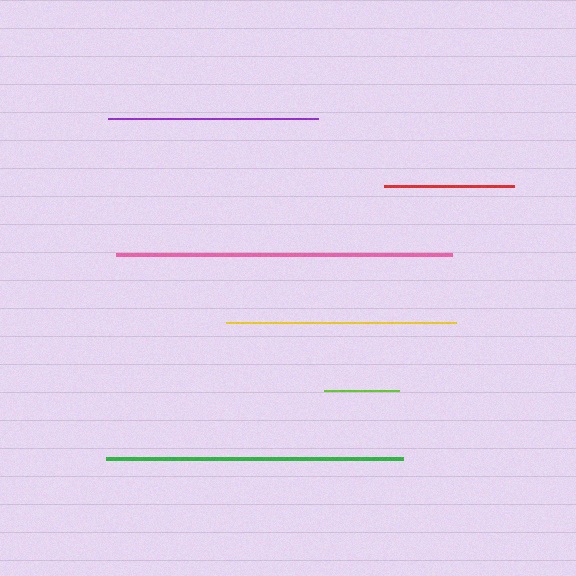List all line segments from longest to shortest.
From longest to shortest: pink, green, yellow, purple, red, lime.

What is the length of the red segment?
The red segment is approximately 130 pixels long.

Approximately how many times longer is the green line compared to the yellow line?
The green line is approximately 1.3 times the length of the yellow line.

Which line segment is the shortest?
The lime line is the shortest at approximately 76 pixels.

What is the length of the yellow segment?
The yellow segment is approximately 230 pixels long.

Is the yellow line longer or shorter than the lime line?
The yellow line is longer than the lime line.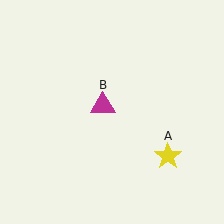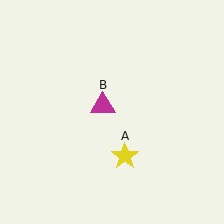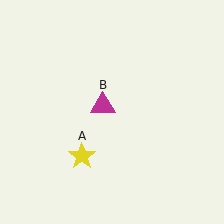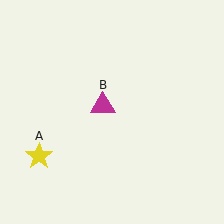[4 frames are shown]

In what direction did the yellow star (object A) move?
The yellow star (object A) moved left.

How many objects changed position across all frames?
1 object changed position: yellow star (object A).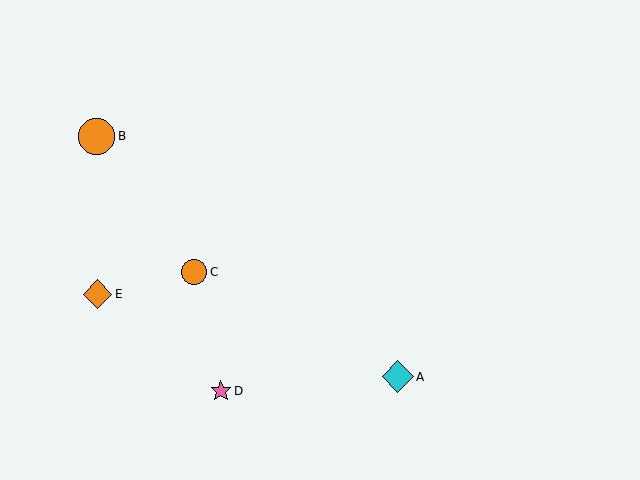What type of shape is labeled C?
Shape C is an orange circle.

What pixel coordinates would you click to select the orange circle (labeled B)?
Click at (97, 136) to select the orange circle B.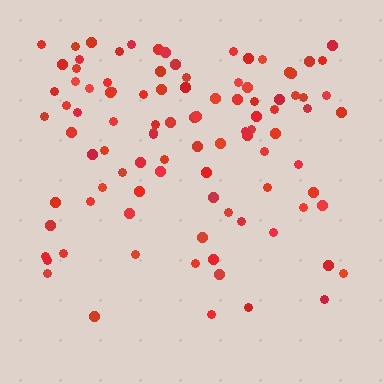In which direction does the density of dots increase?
From bottom to top, with the top side densest.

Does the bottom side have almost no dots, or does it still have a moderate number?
Still a moderate number, just noticeably fewer than the top.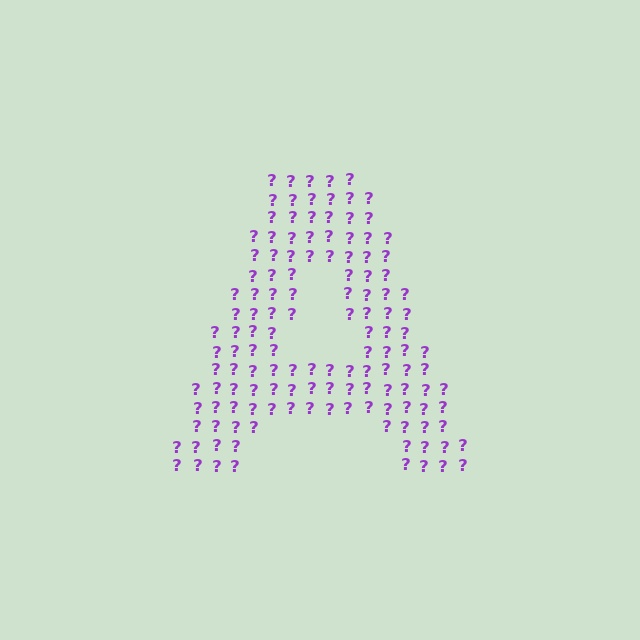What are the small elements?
The small elements are question marks.